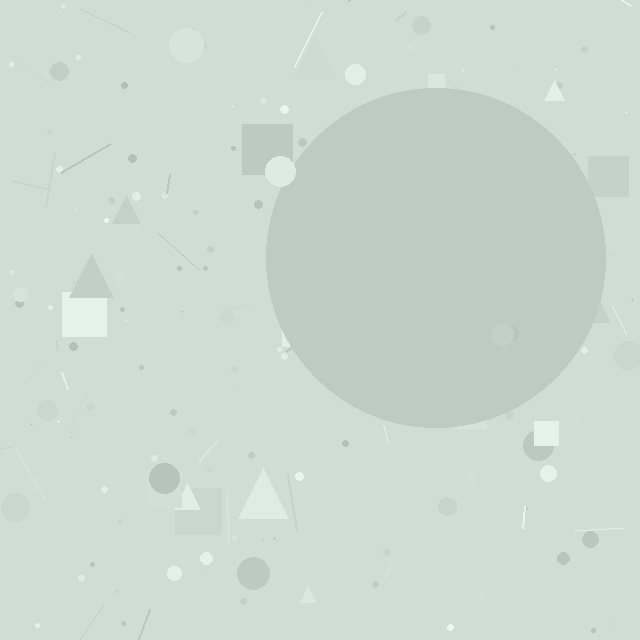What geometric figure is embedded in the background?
A circle is embedded in the background.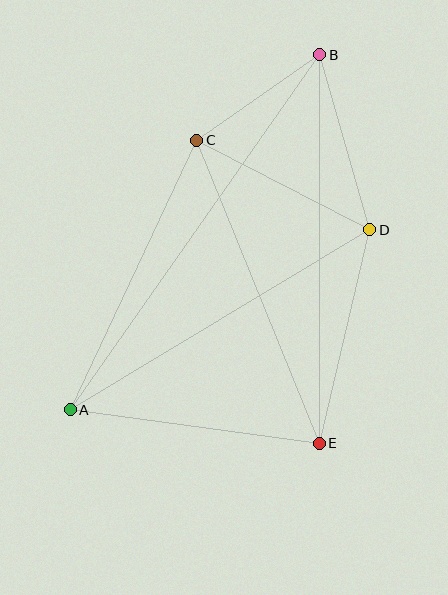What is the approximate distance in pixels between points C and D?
The distance between C and D is approximately 195 pixels.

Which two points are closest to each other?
Points B and C are closest to each other.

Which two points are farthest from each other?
Points A and B are farthest from each other.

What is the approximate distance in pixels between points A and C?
The distance between A and C is approximately 298 pixels.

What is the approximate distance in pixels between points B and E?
The distance between B and E is approximately 388 pixels.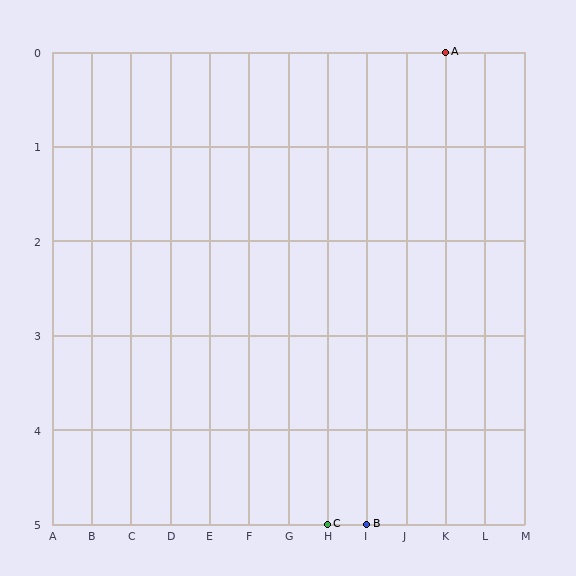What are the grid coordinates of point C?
Point C is at grid coordinates (H, 5).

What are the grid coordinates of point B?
Point B is at grid coordinates (I, 5).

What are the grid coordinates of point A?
Point A is at grid coordinates (K, 0).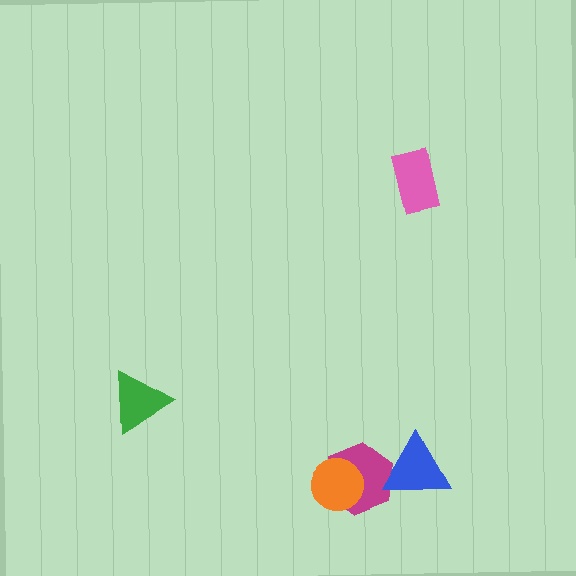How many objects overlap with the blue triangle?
1 object overlaps with the blue triangle.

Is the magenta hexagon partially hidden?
Yes, it is partially covered by another shape.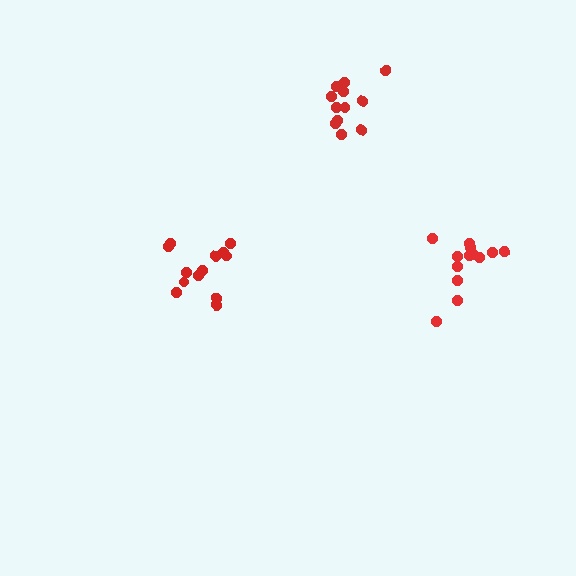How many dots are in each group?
Group 1: 13 dots, Group 2: 13 dots, Group 3: 12 dots (38 total).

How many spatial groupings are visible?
There are 3 spatial groupings.